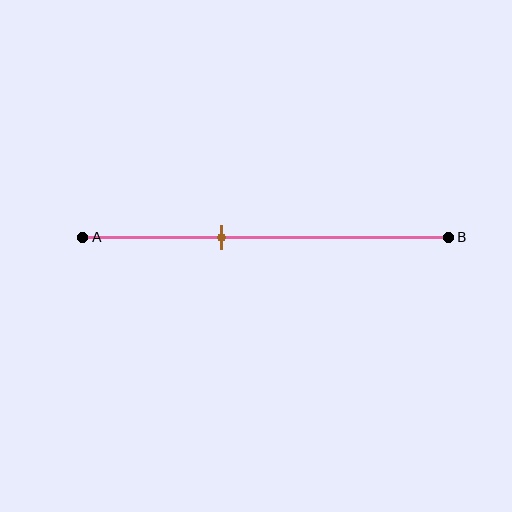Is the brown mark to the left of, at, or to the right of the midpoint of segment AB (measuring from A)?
The brown mark is to the left of the midpoint of segment AB.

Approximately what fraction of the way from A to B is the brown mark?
The brown mark is approximately 40% of the way from A to B.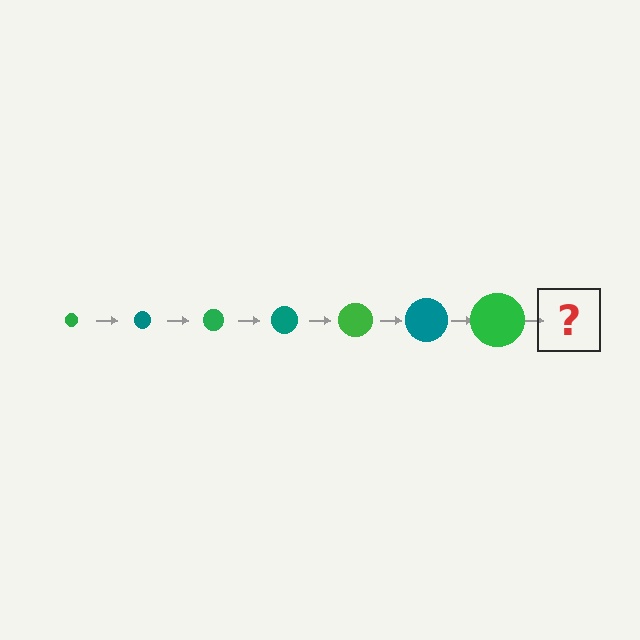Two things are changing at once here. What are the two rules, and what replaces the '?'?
The two rules are that the circle grows larger each step and the color cycles through green and teal. The '?' should be a teal circle, larger than the previous one.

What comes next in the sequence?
The next element should be a teal circle, larger than the previous one.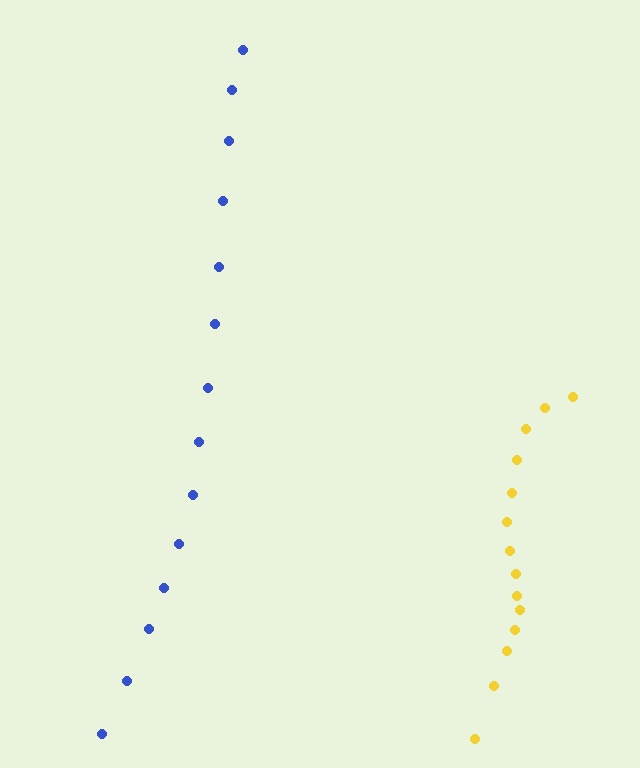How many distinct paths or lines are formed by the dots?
There are 2 distinct paths.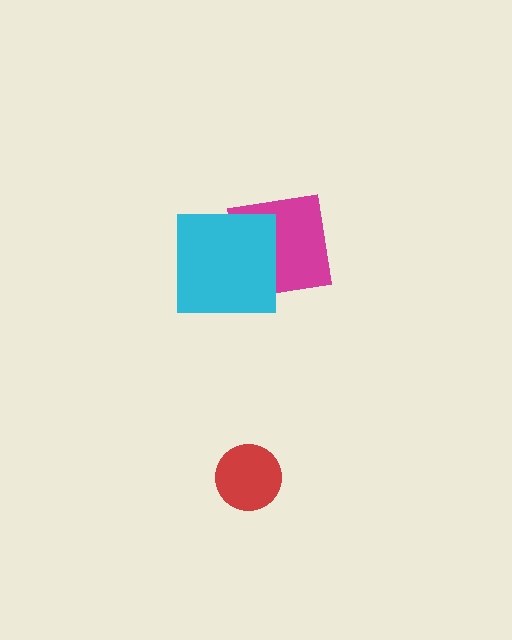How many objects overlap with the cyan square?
1 object overlaps with the cyan square.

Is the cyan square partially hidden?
No, no other shape covers it.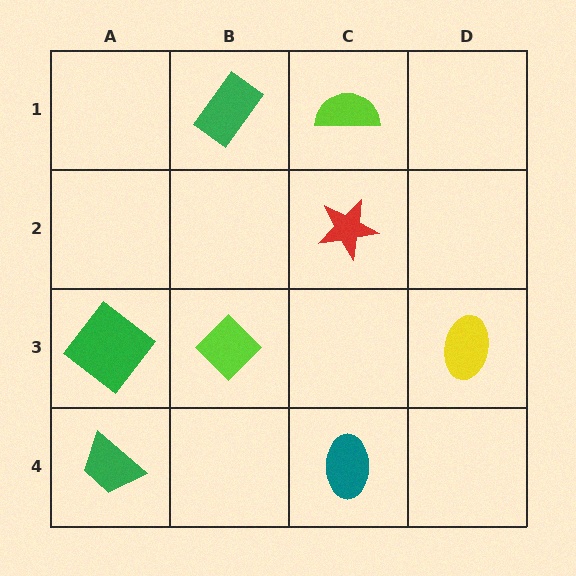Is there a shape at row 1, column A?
No, that cell is empty.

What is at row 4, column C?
A teal ellipse.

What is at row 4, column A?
A green trapezoid.